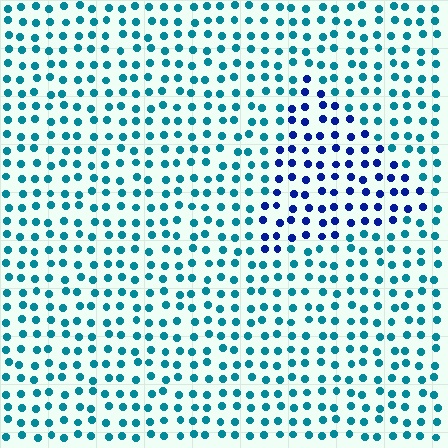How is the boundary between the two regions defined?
The boundary is defined purely by a slight shift in hue (about 45 degrees). Spacing, size, and orientation are identical on both sides.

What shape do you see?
I see a triangle.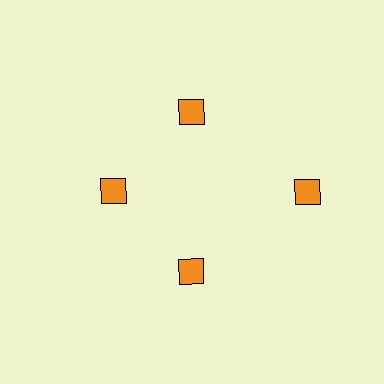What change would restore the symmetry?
The symmetry would be restored by moving it inward, back onto the ring so that all 4 diamonds sit at equal angles and equal distance from the center.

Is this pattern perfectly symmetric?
No. The 4 orange diamonds are arranged in a ring, but one element near the 3 o'clock position is pushed outward from the center, breaking the 4-fold rotational symmetry.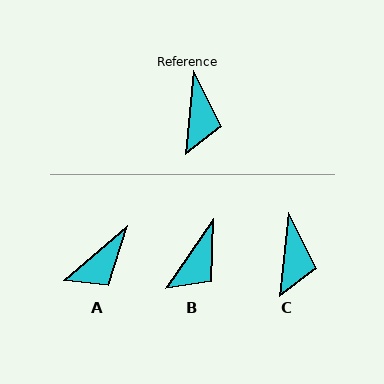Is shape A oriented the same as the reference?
No, it is off by about 44 degrees.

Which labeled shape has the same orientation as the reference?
C.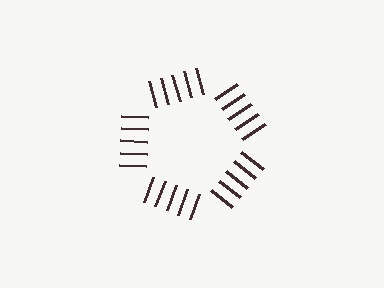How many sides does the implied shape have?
5 sides — the line-ends trace a pentagon.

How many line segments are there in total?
25 — 5 along each of the 5 edges.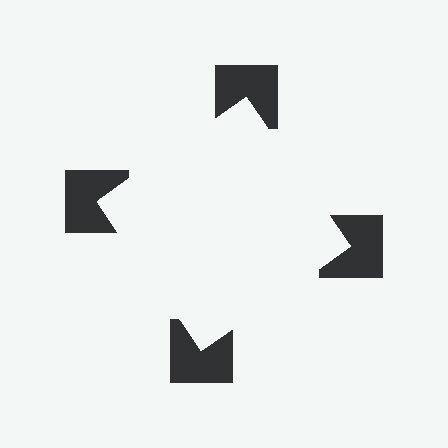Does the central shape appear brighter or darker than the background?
It typically appears slightly brighter than the background, even though no actual brightness change is drawn.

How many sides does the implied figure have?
4 sides.